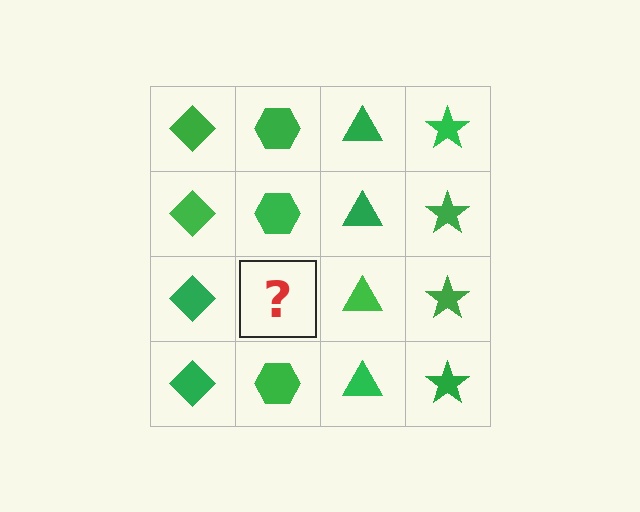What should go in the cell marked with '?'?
The missing cell should contain a green hexagon.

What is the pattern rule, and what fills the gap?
The rule is that each column has a consistent shape. The gap should be filled with a green hexagon.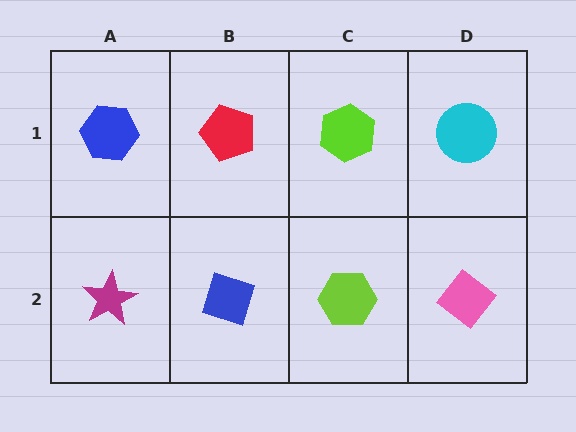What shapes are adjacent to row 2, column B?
A red pentagon (row 1, column B), a magenta star (row 2, column A), a lime hexagon (row 2, column C).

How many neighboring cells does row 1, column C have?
3.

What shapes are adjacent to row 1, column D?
A pink diamond (row 2, column D), a lime hexagon (row 1, column C).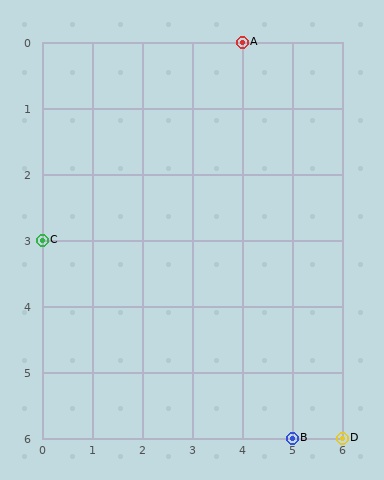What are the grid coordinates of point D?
Point D is at grid coordinates (6, 6).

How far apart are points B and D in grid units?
Points B and D are 1 column apart.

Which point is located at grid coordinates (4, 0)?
Point A is at (4, 0).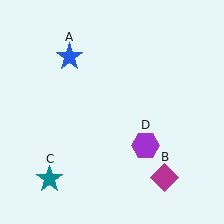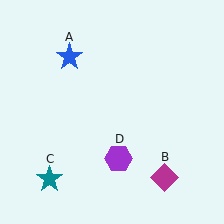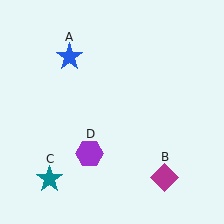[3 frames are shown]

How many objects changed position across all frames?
1 object changed position: purple hexagon (object D).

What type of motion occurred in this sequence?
The purple hexagon (object D) rotated clockwise around the center of the scene.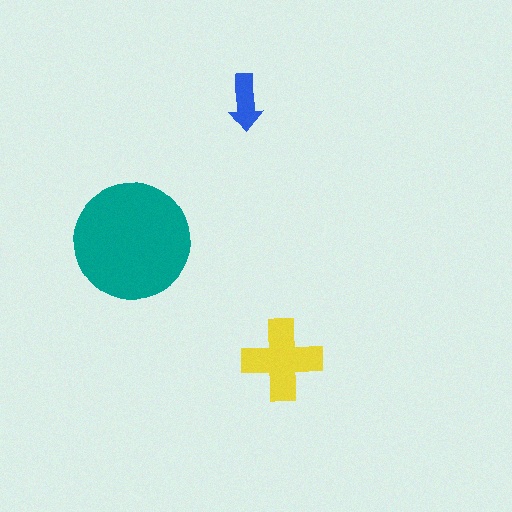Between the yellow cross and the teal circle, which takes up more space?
The teal circle.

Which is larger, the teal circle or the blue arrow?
The teal circle.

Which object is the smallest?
The blue arrow.